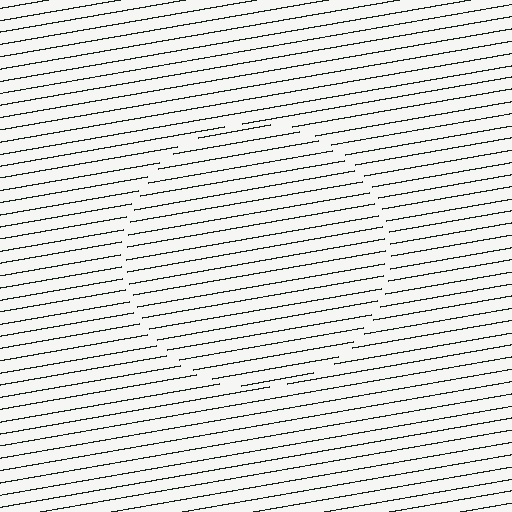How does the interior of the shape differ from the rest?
The interior of the shape contains the same grating, shifted by half a period — the contour is defined by the phase discontinuity where line-ends from the inner and outer gratings abut.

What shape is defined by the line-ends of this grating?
An illusory circle. The interior of the shape contains the same grating, shifted by half a period — the contour is defined by the phase discontinuity where line-ends from the inner and outer gratings abut.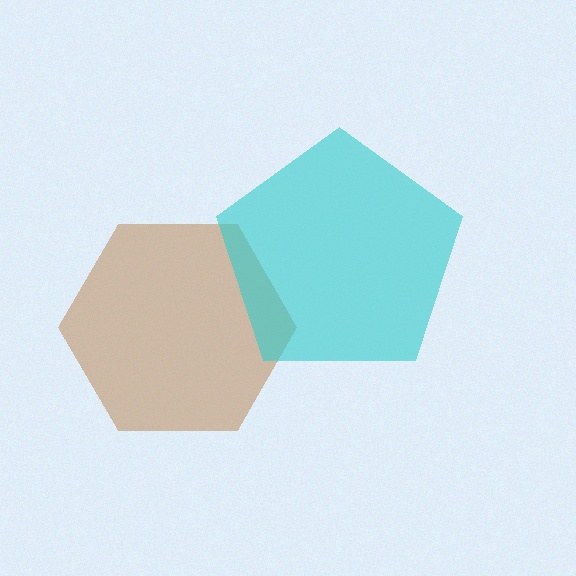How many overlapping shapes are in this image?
There are 2 overlapping shapes in the image.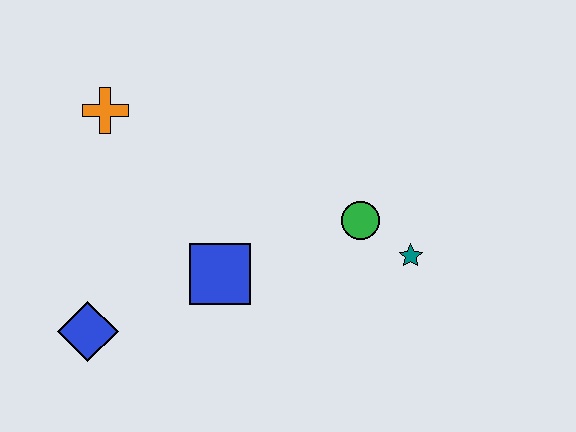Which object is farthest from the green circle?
The blue diamond is farthest from the green circle.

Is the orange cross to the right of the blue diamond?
Yes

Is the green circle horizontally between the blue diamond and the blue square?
No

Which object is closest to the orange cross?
The blue square is closest to the orange cross.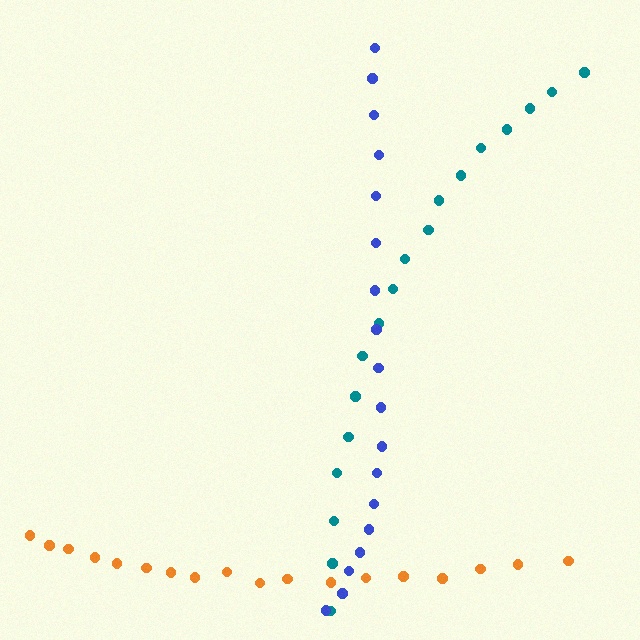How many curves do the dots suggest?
There are 3 distinct paths.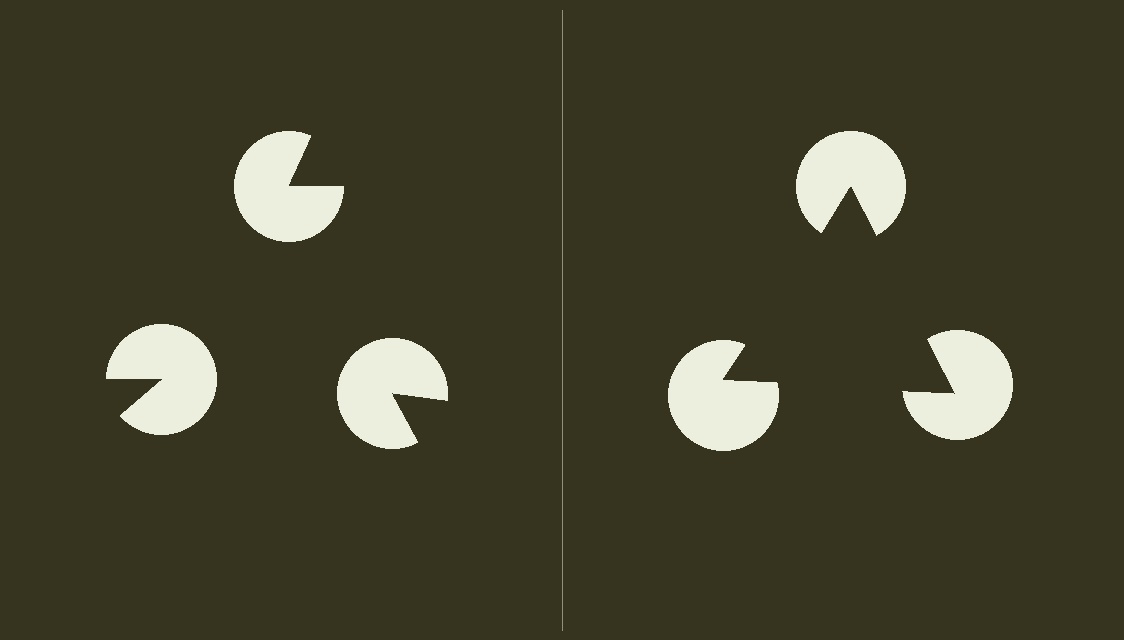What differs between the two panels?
The pac-man discs are positioned identically on both sides; only the wedge orientations differ. On the right they align to a triangle; on the left they are misaligned.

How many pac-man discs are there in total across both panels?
6 — 3 on each side.